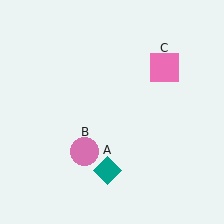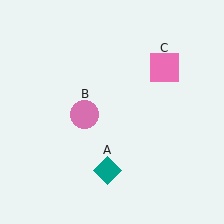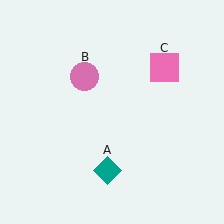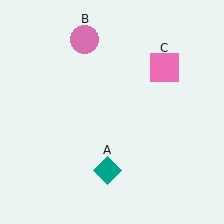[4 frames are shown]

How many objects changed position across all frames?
1 object changed position: pink circle (object B).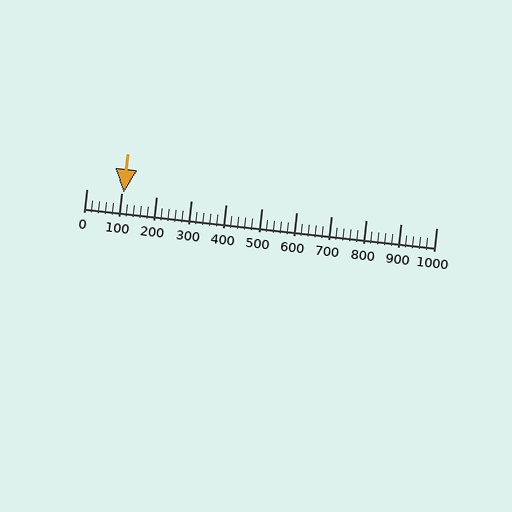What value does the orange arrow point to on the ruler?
The orange arrow points to approximately 107.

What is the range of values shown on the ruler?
The ruler shows values from 0 to 1000.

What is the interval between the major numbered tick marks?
The major tick marks are spaced 100 units apart.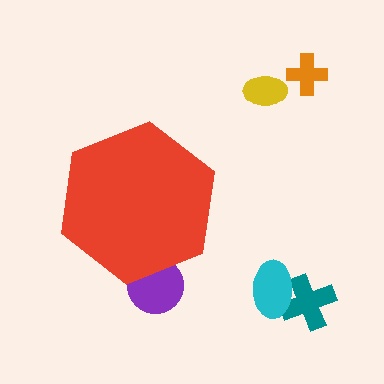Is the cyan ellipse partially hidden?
No, the cyan ellipse is fully visible.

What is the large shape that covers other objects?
A red hexagon.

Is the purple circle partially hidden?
Yes, the purple circle is partially hidden behind the red hexagon.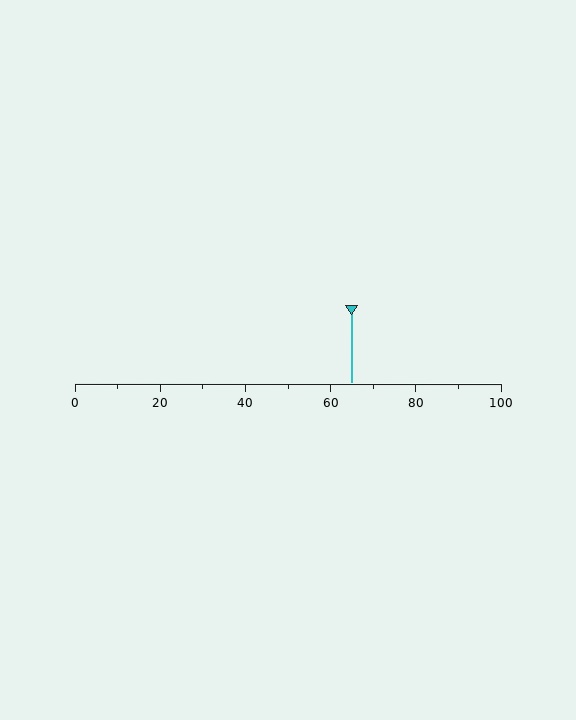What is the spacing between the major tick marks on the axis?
The major ticks are spaced 20 apart.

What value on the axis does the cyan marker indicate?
The marker indicates approximately 65.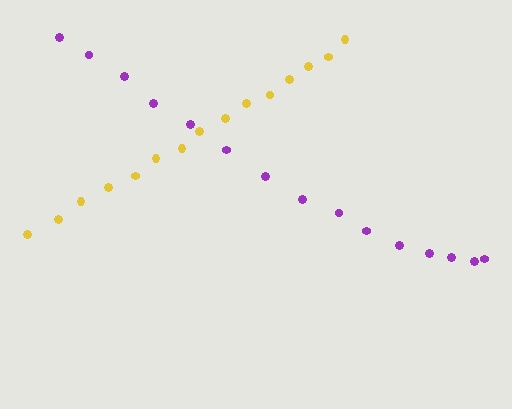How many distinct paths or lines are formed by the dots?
There are 2 distinct paths.